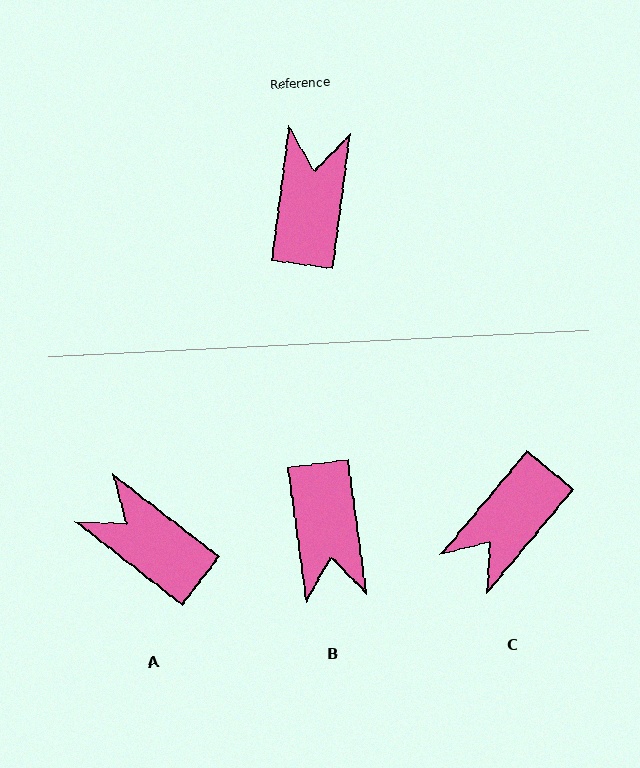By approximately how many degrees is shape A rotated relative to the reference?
Approximately 59 degrees counter-clockwise.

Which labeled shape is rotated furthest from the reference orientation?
B, about 165 degrees away.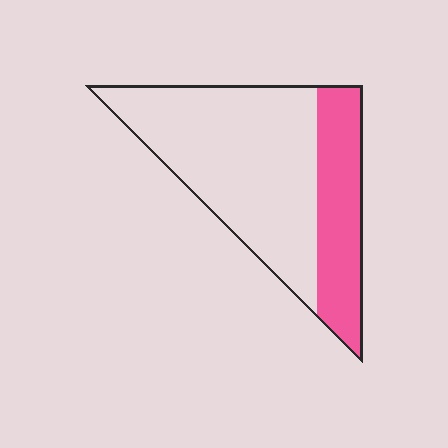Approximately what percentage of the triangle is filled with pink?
Approximately 30%.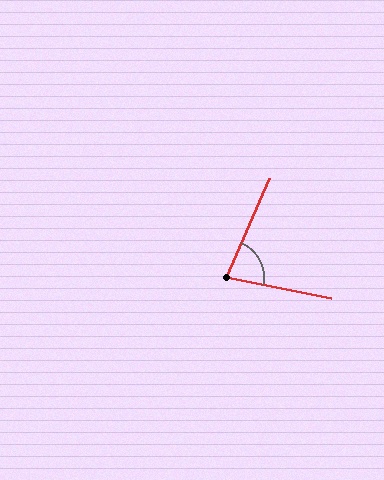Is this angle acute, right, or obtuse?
It is acute.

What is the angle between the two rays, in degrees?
Approximately 78 degrees.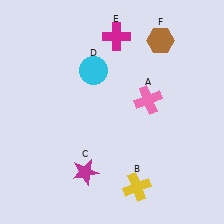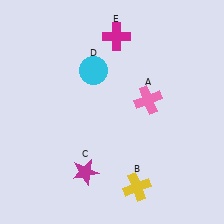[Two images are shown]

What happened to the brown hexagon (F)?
The brown hexagon (F) was removed in Image 2. It was in the top-right area of Image 1.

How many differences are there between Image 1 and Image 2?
There is 1 difference between the two images.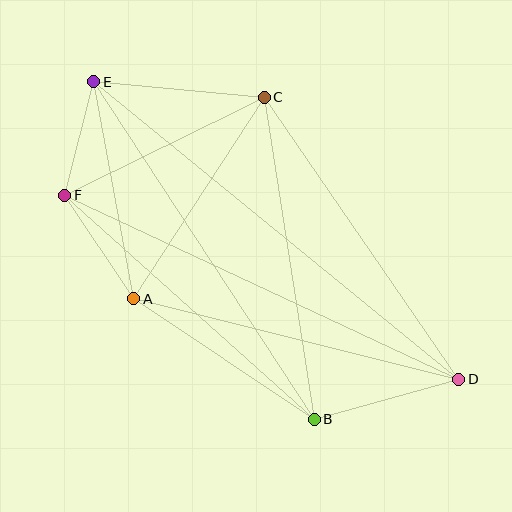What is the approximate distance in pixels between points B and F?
The distance between B and F is approximately 335 pixels.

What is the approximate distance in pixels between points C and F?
The distance between C and F is approximately 222 pixels.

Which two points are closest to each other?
Points E and F are closest to each other.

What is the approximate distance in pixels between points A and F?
The distance between A and F is approximately 125 pixels.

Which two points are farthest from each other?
Points D and E are farthest from each other.